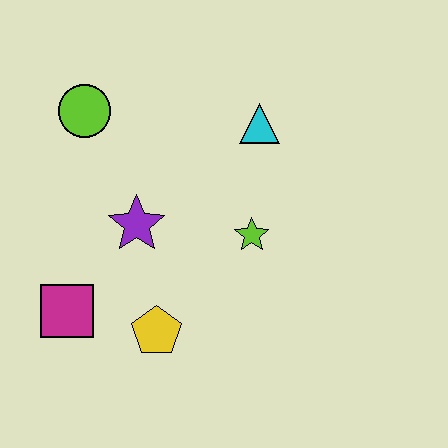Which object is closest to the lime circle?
The purple star is closest to the lime circle.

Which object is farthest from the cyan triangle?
The magenta square is farthest from the cyan triangle.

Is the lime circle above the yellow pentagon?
Yes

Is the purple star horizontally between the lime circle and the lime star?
Yes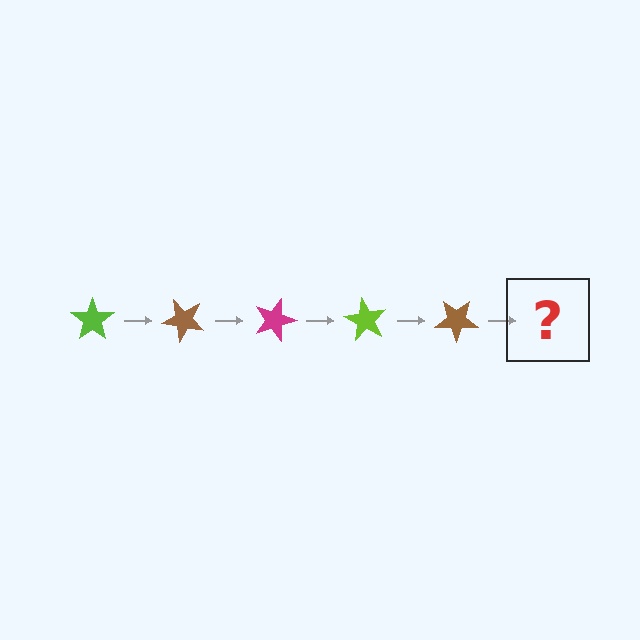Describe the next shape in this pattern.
It should be a magenta star, rotated 225 degrees from the start.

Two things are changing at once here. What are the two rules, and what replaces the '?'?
The two rules are that it rotates 45 degrees each step and the color cycles through lime, brown, and magenta. The '?' should be a magenta star, rotated 225 degrees from the start.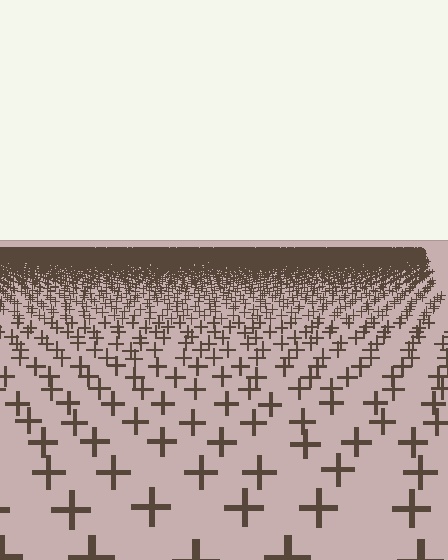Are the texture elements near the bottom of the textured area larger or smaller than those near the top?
Larger. Near the bottom, elements are closer to the viewer and appear at a bigger on-screen size.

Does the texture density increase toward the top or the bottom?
Density increases toward the top.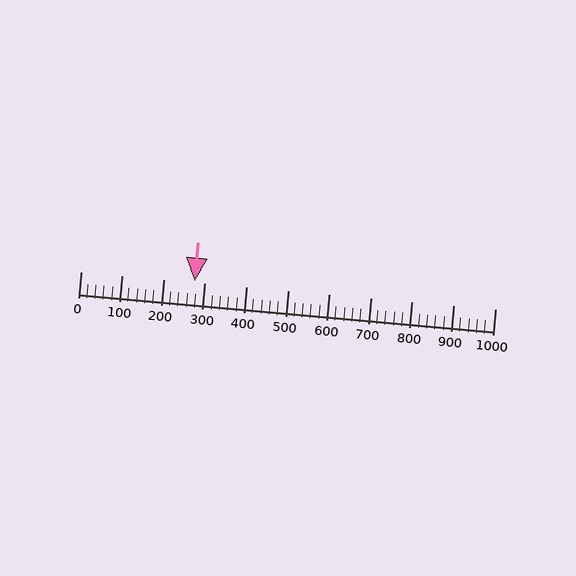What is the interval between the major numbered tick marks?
The major tick marks are spaced 100 units apart.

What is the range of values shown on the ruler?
The ruler shows values from 0 to 1000.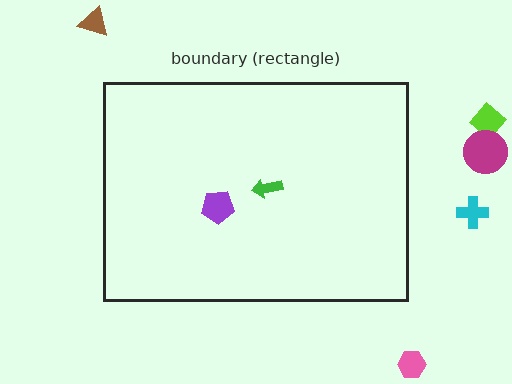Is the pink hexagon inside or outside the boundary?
Outside.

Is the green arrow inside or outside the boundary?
Inside.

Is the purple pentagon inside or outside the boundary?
Inside.